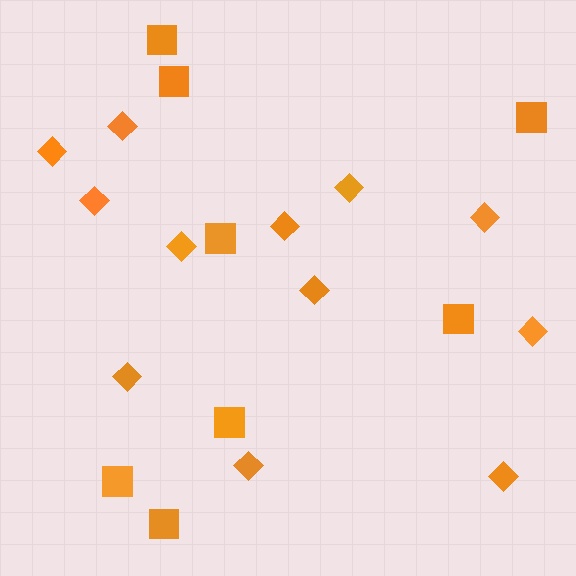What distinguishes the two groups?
There are 2 groups: one group of diamonds (12) and one group of squares (8).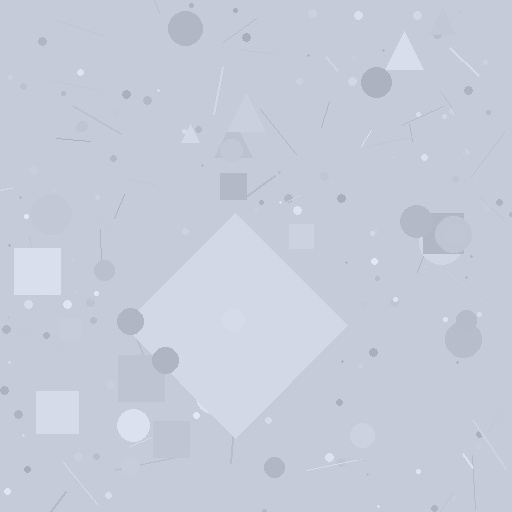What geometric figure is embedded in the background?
A diamond is embedded in the background.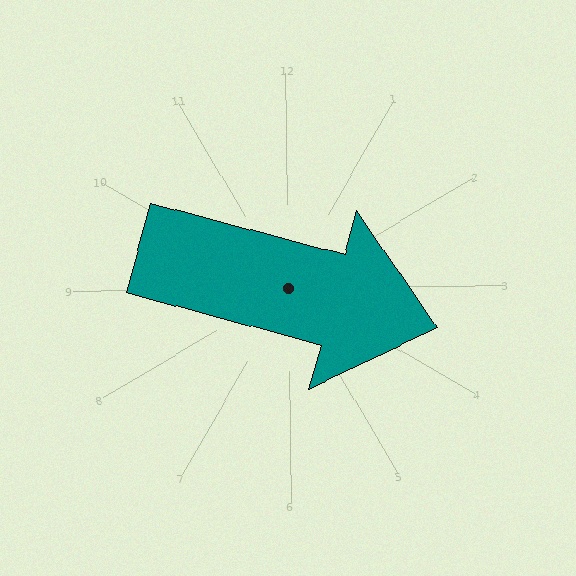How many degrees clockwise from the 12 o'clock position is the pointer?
Approximately 106 degrees.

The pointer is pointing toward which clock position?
Roughly 4 o'clock.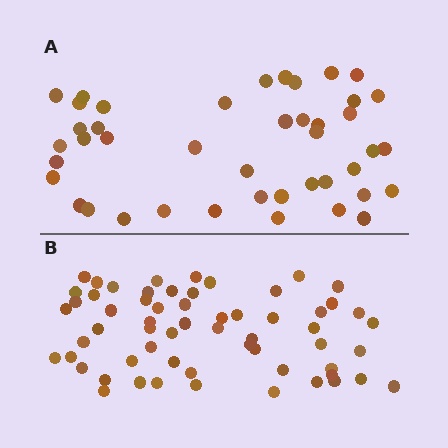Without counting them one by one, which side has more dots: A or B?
Region B (the bottom region) has more dots.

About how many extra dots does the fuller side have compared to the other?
Region B has approximately 15 more dots than region A.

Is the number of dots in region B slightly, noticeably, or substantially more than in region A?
Region B has noticeably more, but not dramatically so. The ratio is roughly 1.4 to 1.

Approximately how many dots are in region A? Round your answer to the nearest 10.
About 40 dots. (The exact count is 43, which rounds to 40.)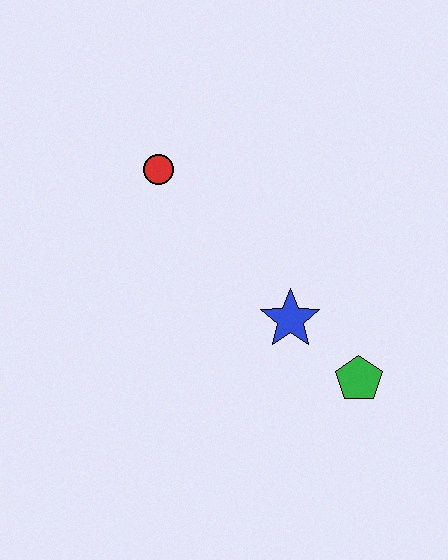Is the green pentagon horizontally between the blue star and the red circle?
No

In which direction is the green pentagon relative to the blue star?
The green pentagon is to the right of the blue star.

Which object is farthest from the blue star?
The red circle is farthest from the blue star.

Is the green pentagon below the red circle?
Yes